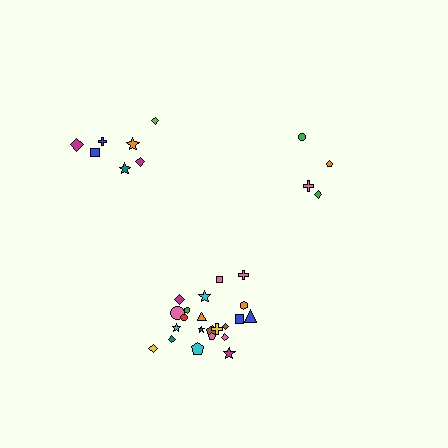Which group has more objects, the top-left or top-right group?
The top-left group.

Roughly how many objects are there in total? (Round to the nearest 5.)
Roughly 35 objects in total.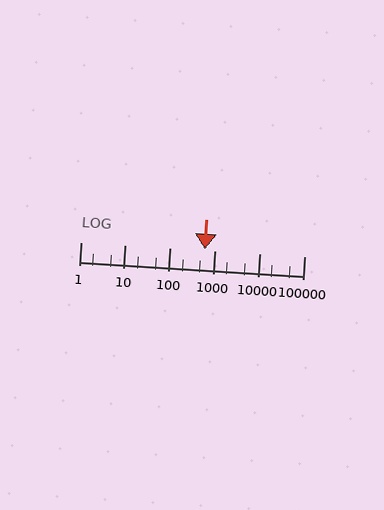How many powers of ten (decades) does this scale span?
The scale spans 5 decades, from 1 to 100000.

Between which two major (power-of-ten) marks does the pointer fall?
The pointer is between 100 and 1000.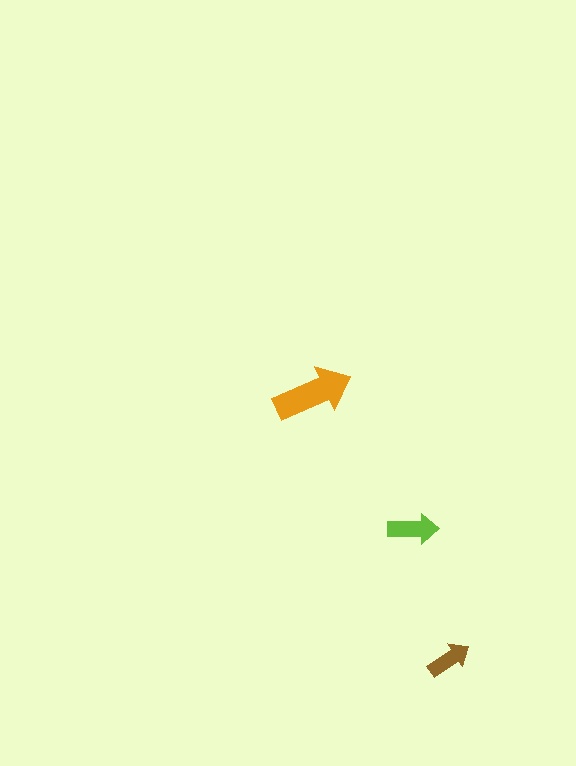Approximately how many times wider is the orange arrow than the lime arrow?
About 1.5 times wider.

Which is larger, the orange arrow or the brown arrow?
The orange one.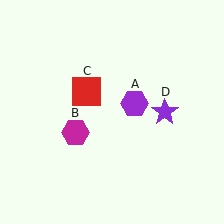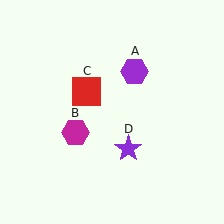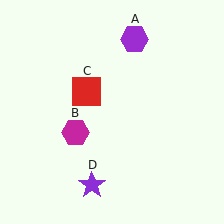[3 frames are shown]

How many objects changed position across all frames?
2 objects changed position: purple hexagon (object A), purple star (object D).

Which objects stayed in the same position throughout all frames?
Magenta hexagon (object B) and red square (object C) remained stationary.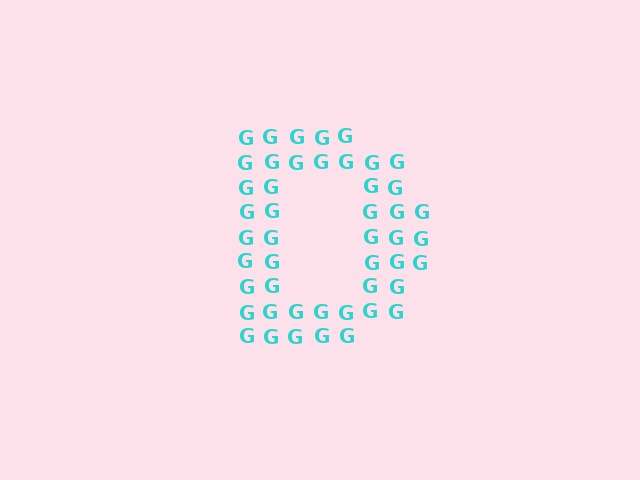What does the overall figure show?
The overall figure shows the letter D.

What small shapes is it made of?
It is made of small letter G's.